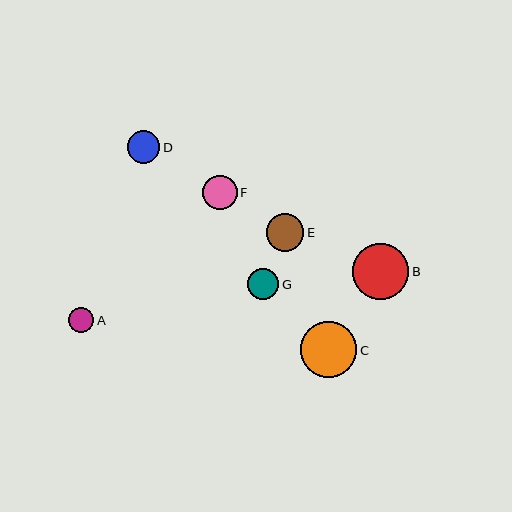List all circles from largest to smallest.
From largest to smallest: C, B, E, F, D, G, A.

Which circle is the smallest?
Circle A is the smallest with a size of approximately 25 pixels.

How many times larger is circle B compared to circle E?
Circle B is approximately 1.5 times the size of circle E.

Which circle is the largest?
Circle C is the largest with a size of approximately 56 pixels.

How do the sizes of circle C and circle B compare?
Circle C and circle B are approximately the same size.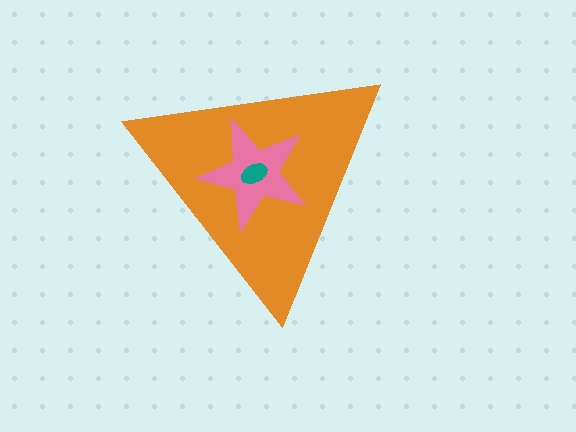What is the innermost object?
The teal ellipse.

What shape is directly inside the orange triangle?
The pink star.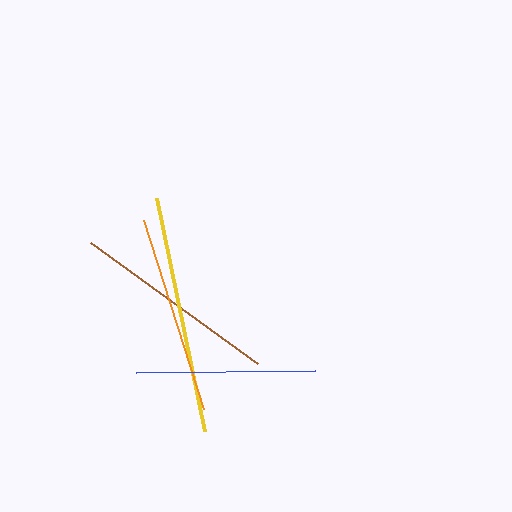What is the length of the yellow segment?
The yellow segment is approximately 237 pixels long.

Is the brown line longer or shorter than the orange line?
The brown line is longer than the orange line.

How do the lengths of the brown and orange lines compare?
The brown and orange lines are approximately the same length.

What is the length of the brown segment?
The brown segment is approximately 206 pixels long.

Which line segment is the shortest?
The blue line is the shortest at approximately 179 pixels.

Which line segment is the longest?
The yellow line is the longest at approximately 237 pixels.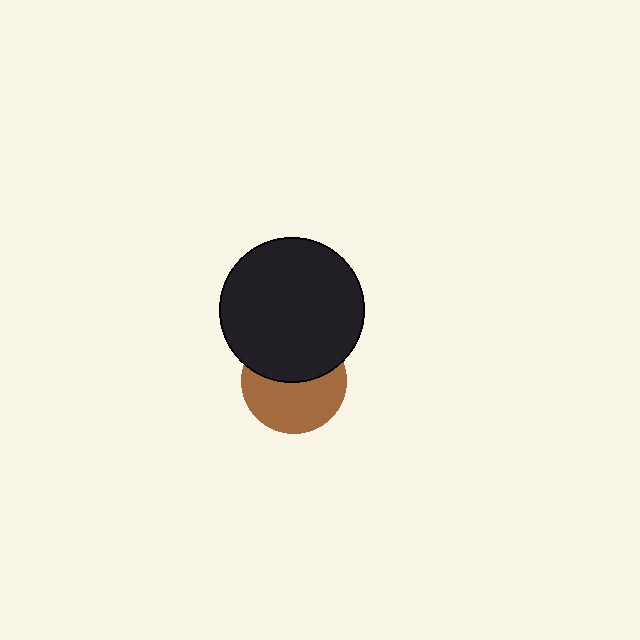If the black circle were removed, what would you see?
You would see the complete brown circle.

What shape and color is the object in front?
The object in front is a black circle.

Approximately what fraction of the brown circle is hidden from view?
Roughly 45% of the brown circle is hidden behind the black circle.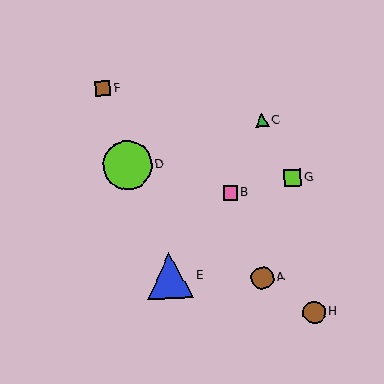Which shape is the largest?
The lime circle (labeled D) is the largest.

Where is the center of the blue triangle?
The center of the blue triangle is at (170, 276).